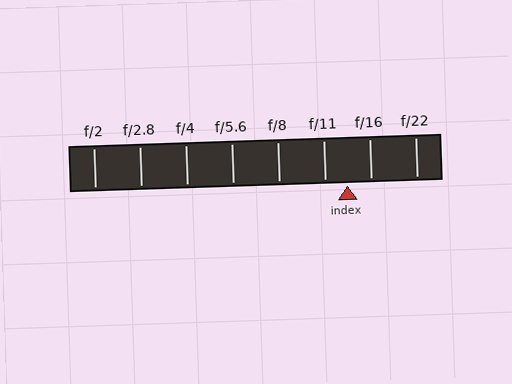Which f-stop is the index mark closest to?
The index mark is closest to f/11.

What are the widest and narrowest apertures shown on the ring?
The widest aperture shown is f/2 and the narrowest is f/22.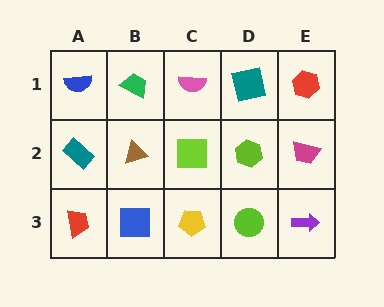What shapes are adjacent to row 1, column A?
A teal rectangle (row 2, column A), a green trapezoid (row 1, column B).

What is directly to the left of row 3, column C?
A blue square.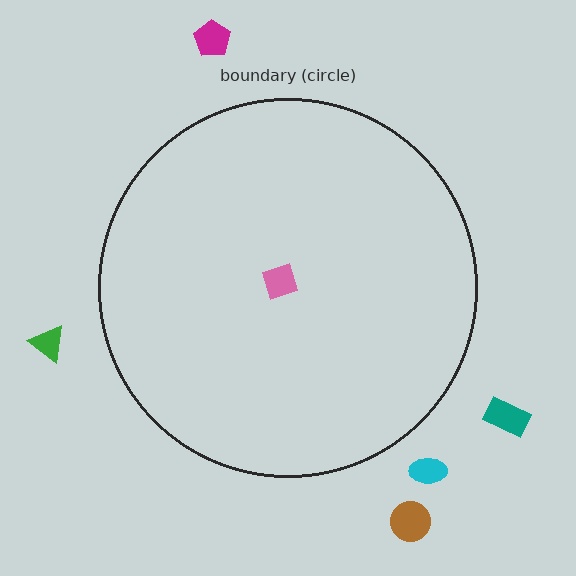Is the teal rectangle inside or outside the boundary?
Outside.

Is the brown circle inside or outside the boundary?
Outside.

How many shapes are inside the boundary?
1 inside, 5 outside.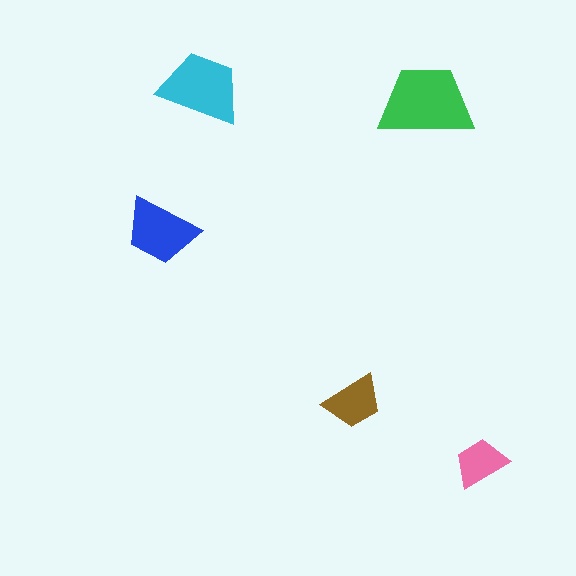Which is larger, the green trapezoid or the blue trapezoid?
The green one.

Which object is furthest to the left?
The blue trapezoid is leftmost.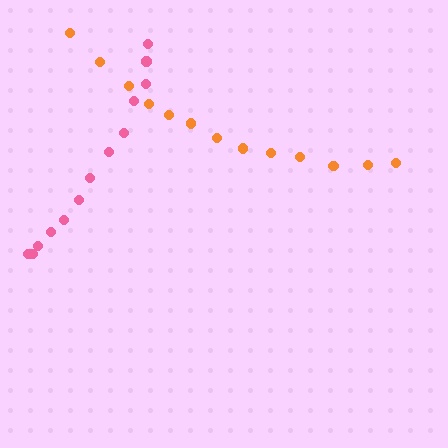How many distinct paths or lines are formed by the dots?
There are 2 distinct paths.